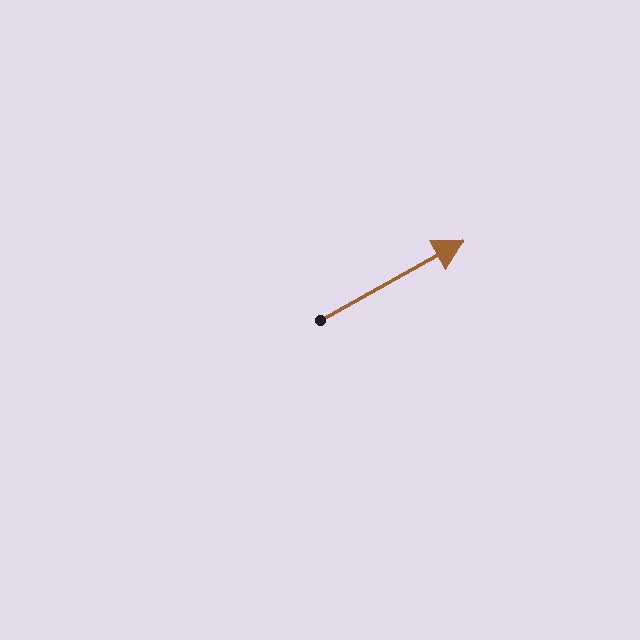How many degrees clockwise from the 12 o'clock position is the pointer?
Approximately 61 degrees.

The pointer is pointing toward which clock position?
Roughly 2 o'clock.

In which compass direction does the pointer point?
Northeast.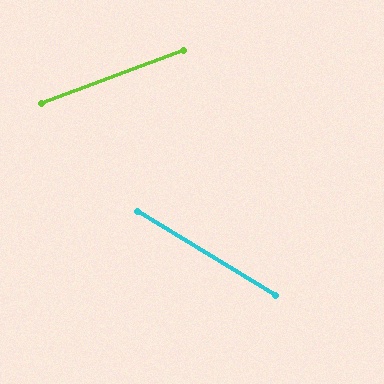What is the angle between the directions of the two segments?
Approximately 52 degrees.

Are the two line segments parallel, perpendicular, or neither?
Neither parallel nor perpendicular — they differ by about 52°.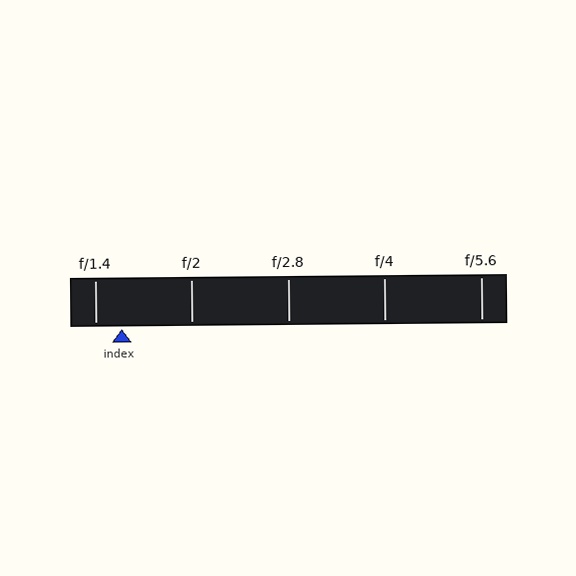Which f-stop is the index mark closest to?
The index mark is closest to f/1.4.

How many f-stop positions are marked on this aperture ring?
There are 5 f-stop positions marked.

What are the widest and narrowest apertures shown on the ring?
The widest aperture shown is f/1.4 and the narrowest is f/5.6.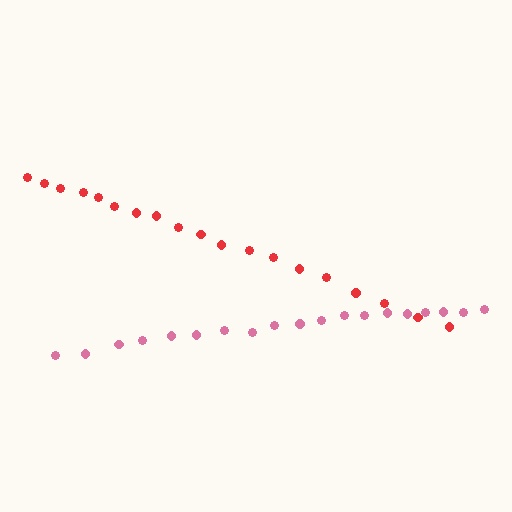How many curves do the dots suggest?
There are 2 distinct paths.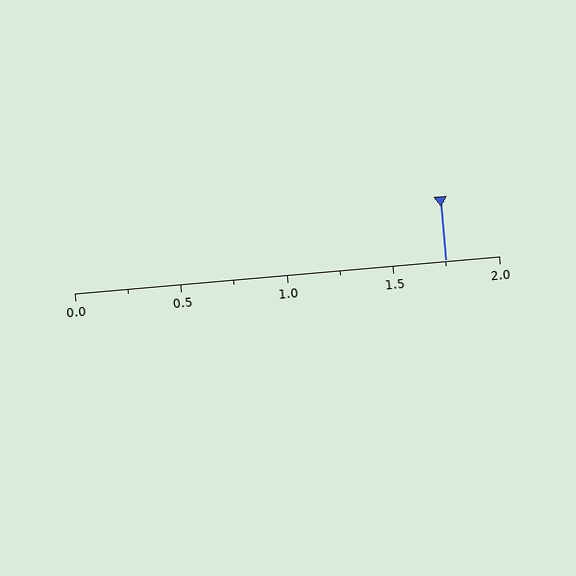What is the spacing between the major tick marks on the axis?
The major ticks are spaced 0.5 apart.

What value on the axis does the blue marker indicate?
The marker indicates approximately 1.75.